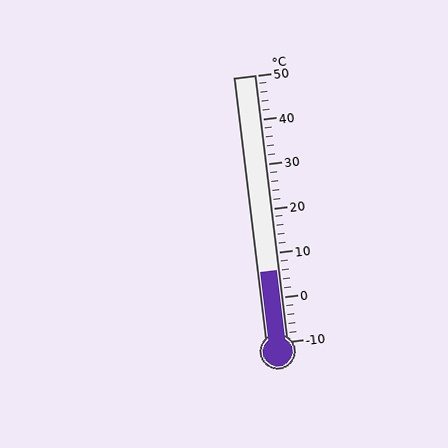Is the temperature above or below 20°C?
The temperature is below 20°C.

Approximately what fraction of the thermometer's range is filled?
The thermometer is filled to approximately 25% of its range.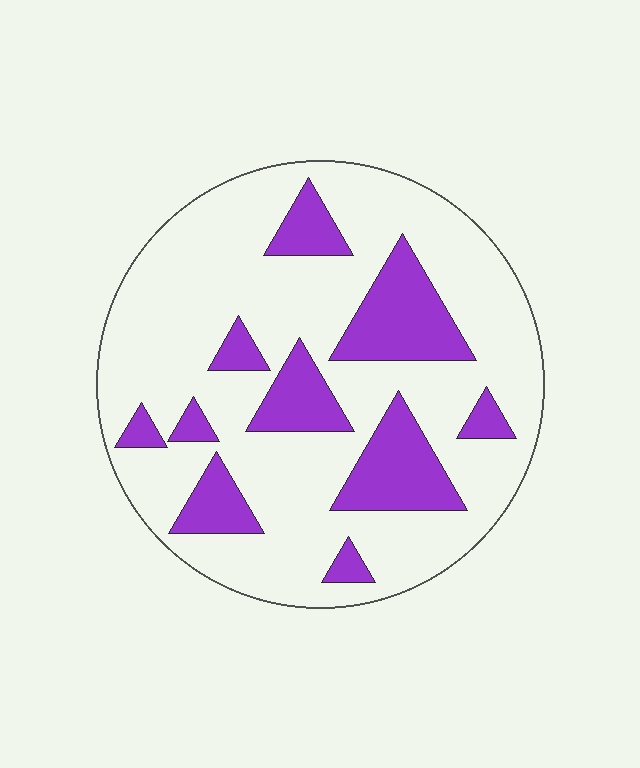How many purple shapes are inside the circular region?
10.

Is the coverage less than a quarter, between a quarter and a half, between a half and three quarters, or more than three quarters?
Less than a quarter.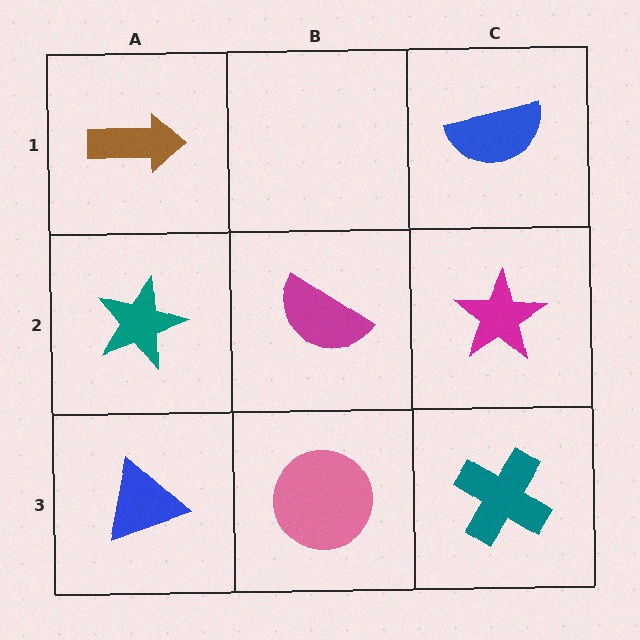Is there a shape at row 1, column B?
No, that cell is empty.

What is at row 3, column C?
A teal cross.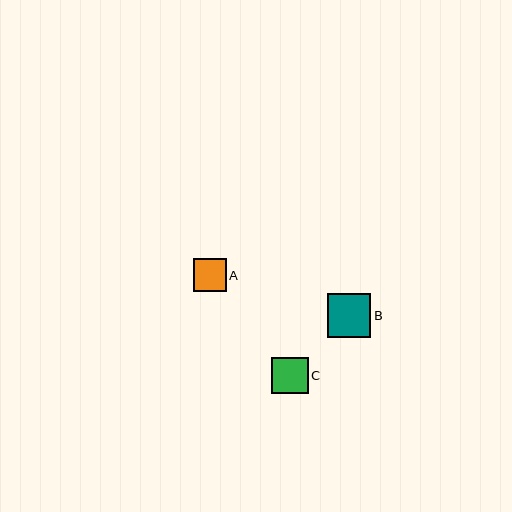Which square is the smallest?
Square A is the smallest with a size of approximately 33 pixels.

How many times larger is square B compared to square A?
Square B is approximately 1.3 times the size of square A.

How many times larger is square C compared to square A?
Square C is approximately 1.1 times the size of square A.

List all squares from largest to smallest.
From largest to smallest: B, C, A.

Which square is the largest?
Square B is the largest with a size of approximately 44 pixels.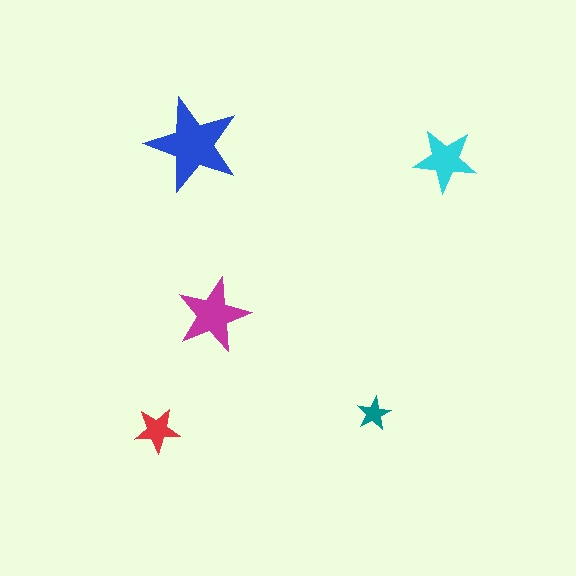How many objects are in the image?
There are 5 objects in the image.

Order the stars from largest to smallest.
the blue one, the magenta one, the cyan one, the red one, the teal one.